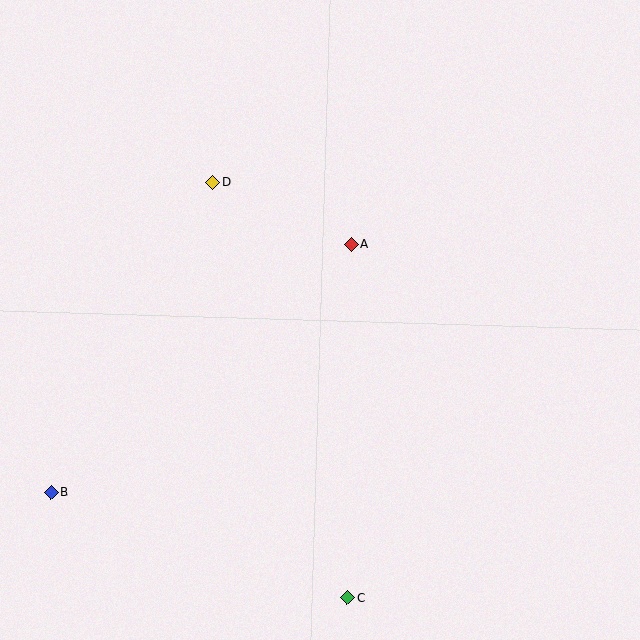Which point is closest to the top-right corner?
Point A is closest to the top-right corner.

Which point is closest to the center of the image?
Point A at (352, 244) is closest to the center.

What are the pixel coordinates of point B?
Point B is at (51, 492).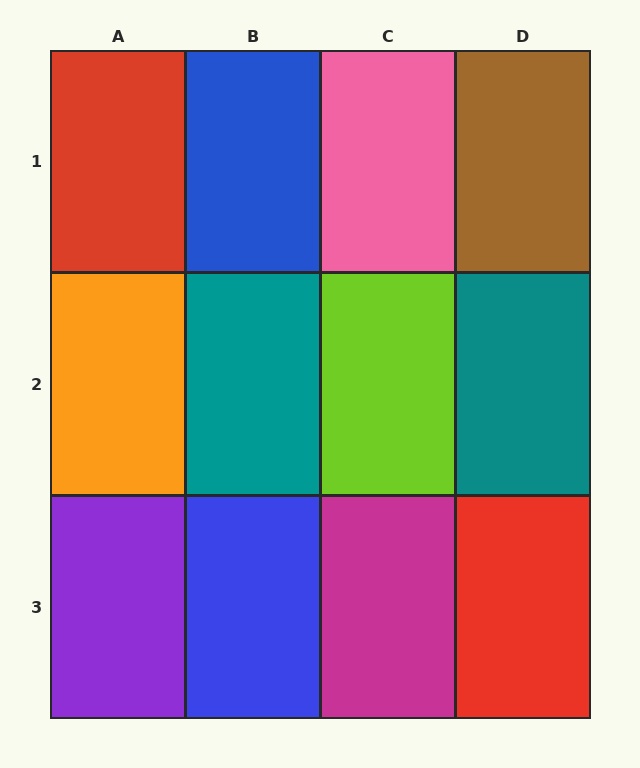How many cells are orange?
1 cell is orange.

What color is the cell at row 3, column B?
Blue.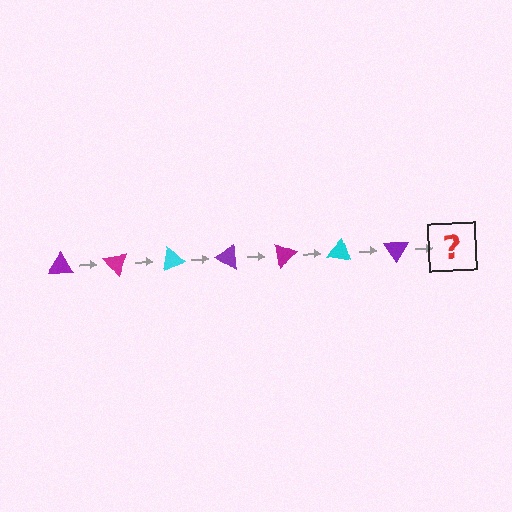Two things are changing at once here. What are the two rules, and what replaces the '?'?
The two rules are that it rotates 50 degrees each step and the color cycles through purple, magenta, and cyan. The '?' should be a magenta triangle, rotated 350 degrees from the start.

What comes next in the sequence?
The next element should be a magenta triangle, rotated 350 degrees from the start.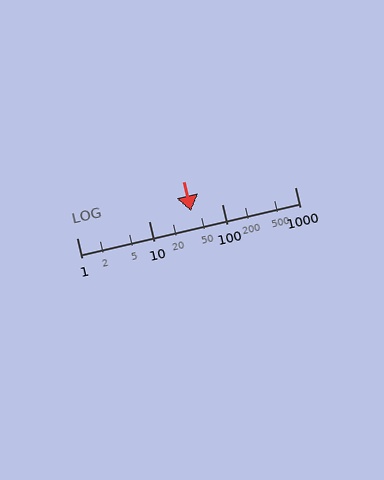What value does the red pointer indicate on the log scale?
The pointer indicates approximately 38.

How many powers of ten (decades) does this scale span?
The scale spans 3 decades, from 1 to 1000.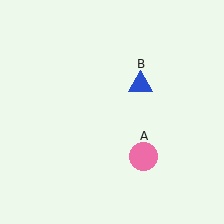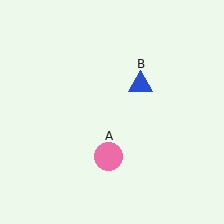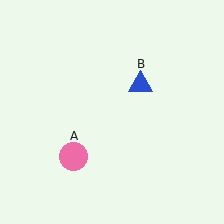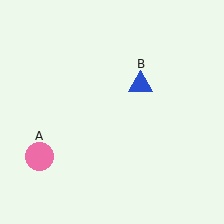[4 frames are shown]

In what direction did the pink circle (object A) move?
The pink circle (object A) moved left.